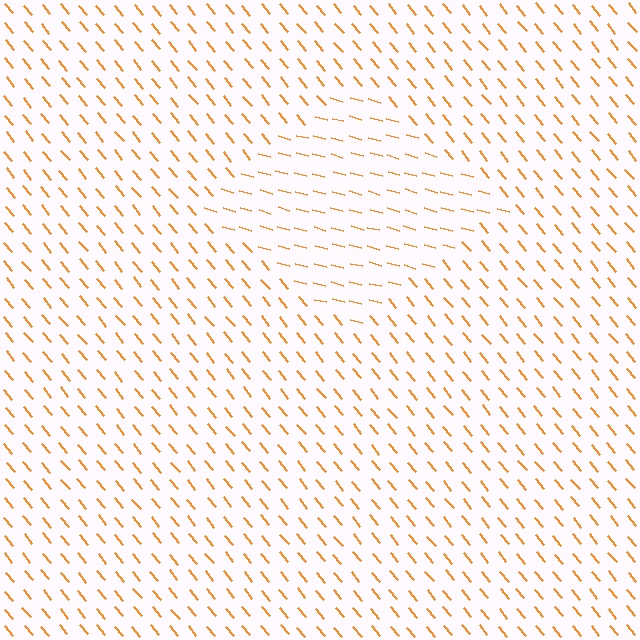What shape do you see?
I see a diamond.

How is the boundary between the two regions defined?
The boundary is defined purely by a change in line orientation (approximately 35 degrees difference). All lines are the same color and thickness.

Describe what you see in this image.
The image is filled with small orange line segments. A diamond region in the image has lines oriented differently from the surrounding lines, creating a visible texture boundary.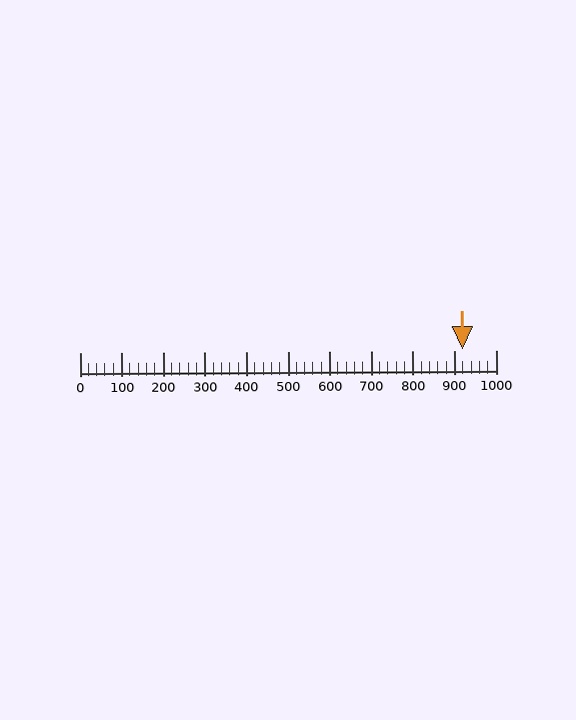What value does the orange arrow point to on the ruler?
The orange arrow points to approximately 920.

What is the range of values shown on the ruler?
The ruler shows values from 0 to 1000.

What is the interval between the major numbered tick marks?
The major tick marks are spaced 100 units apart.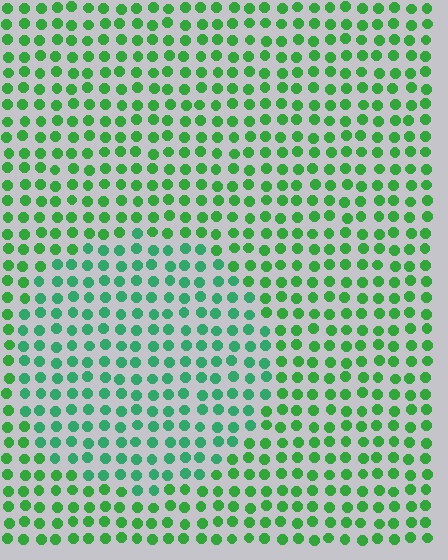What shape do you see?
I see a circle.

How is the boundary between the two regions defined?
The boundary is defined purely by a slight shift in hue (about 26 degrees). Spacing, size, and orientation are identical on both sides.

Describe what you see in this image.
The image is filled with small green elements in a uniform arrangement. A circle-shaped region is visible where the elements are tinted to a slightly different hue, forming a subtle color boundary.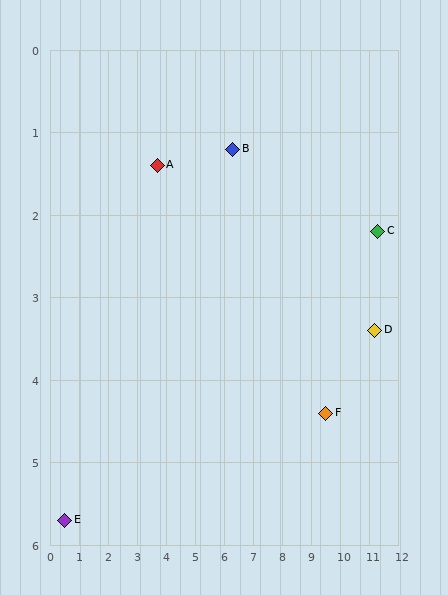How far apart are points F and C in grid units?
Points F and C are about 2.8 grid units apart.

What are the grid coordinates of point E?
Point E is at approximately (0.5, 5.7).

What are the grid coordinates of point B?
Point B is at approximately (6.3, 1.2).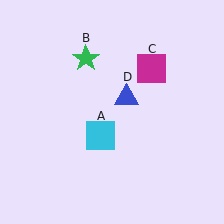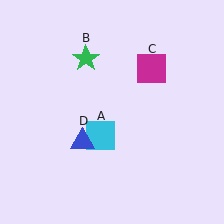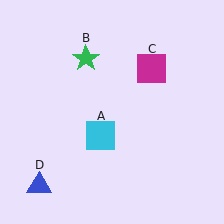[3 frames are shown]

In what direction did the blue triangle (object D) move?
The blue triangle (object D) moved down and to the left.